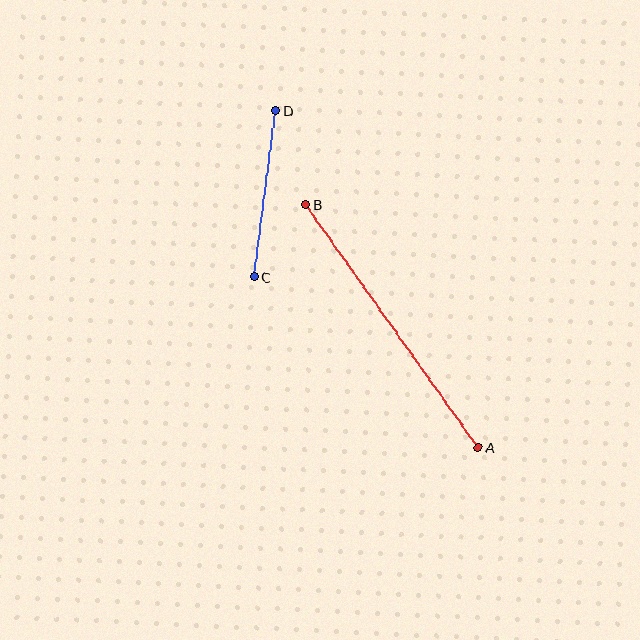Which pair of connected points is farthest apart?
Points A and B are farthest apart.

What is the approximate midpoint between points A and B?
The midpoint is at approximately (392, 326) pixels.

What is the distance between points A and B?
The distance is approximately 298 pixels.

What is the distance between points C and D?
The distance is approximately 168 pixels.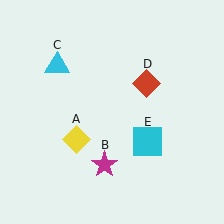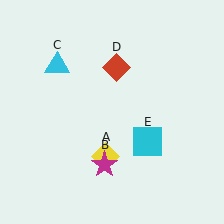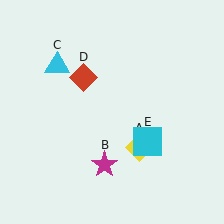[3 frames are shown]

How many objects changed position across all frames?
2 objects changed position: yellow diamond (object A), red diamond (object D).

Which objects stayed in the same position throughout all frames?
Magenta star (object B) and cyan triangle (object C) and cyan square (object E) remained stationary.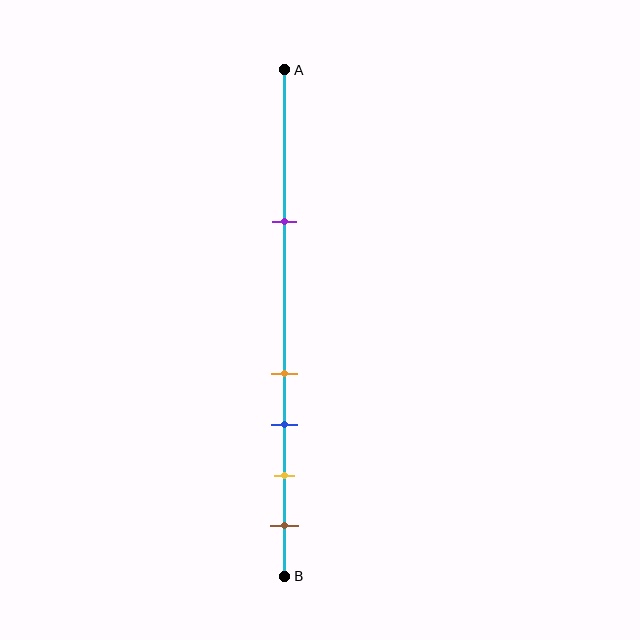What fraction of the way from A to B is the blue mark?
The blue mark is approximately 70% (0.7) of the way from A to B.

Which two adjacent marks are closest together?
The orange and blue marks are the closest adjacent pair.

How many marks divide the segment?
There are 5 marks dividing the segment.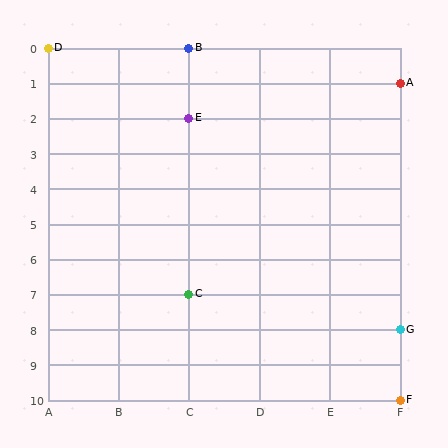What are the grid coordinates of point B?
Point B is at grid coordinates (C, 0).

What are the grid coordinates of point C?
Point C is at grid coordinates (C, 7).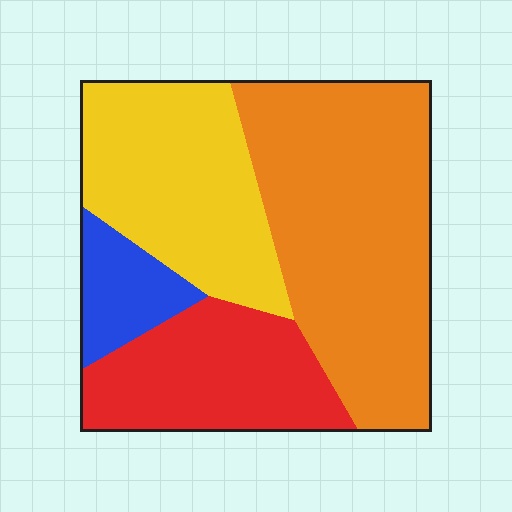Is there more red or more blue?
Red.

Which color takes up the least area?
Blue, at roughly 10%.